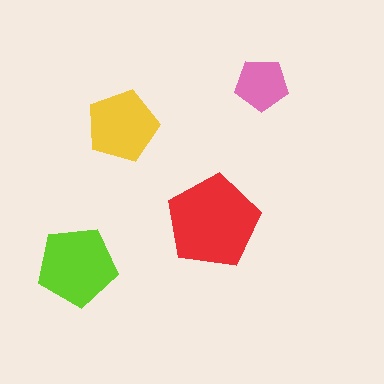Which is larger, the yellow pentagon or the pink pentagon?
The yellow one.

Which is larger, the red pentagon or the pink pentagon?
The red one.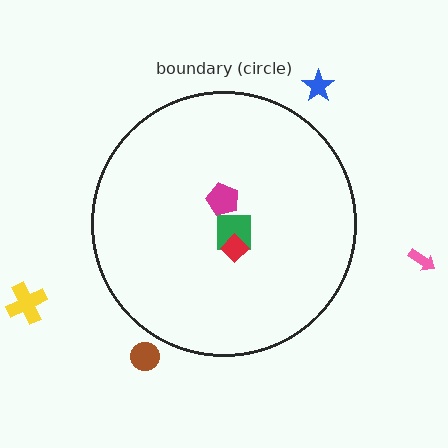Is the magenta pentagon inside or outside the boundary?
Inside.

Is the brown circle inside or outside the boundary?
Outside.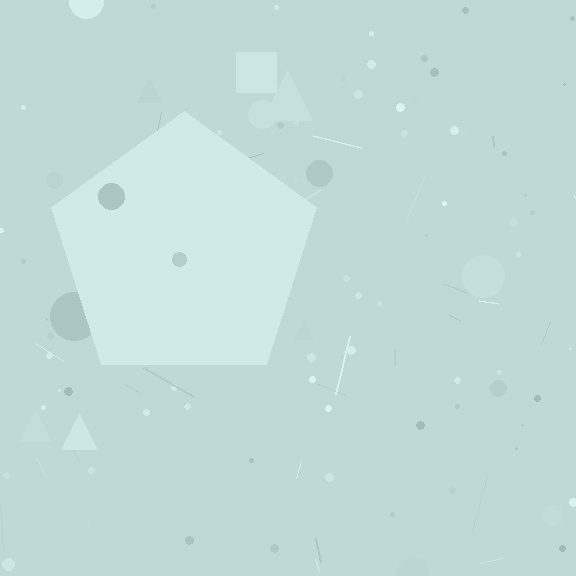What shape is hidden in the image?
A pentagon is hidden in the image.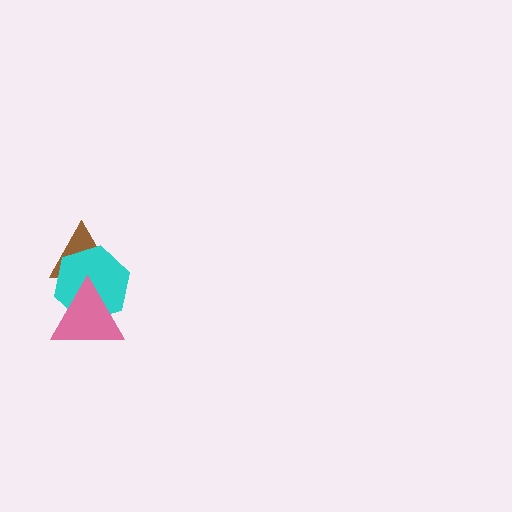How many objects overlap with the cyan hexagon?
2 objects overlap with the cyan hexagon.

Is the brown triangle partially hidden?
Yes, it is partially covered by another shape.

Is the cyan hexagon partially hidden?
Yes, it is partially covered by another shape.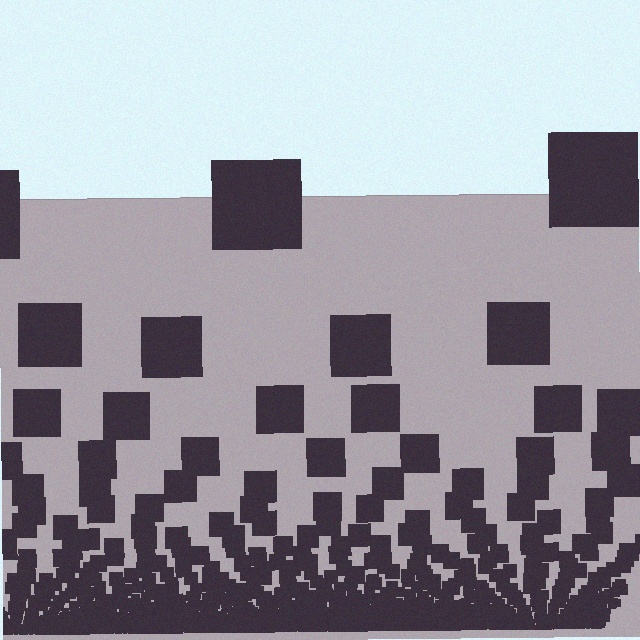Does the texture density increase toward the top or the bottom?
Density increases toward the bottom.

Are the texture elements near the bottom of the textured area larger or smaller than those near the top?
Smaller. The gradient is inverted — elements near the bottom are smaller and denser.